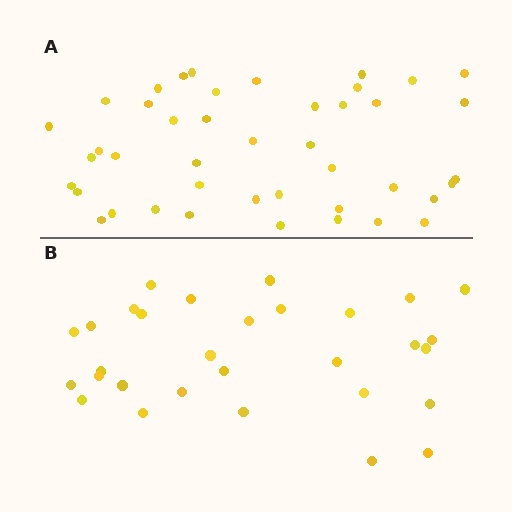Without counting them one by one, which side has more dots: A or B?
Region A (the top region) has more dots.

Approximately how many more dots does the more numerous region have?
Region A has approximately 15 more dots than region B.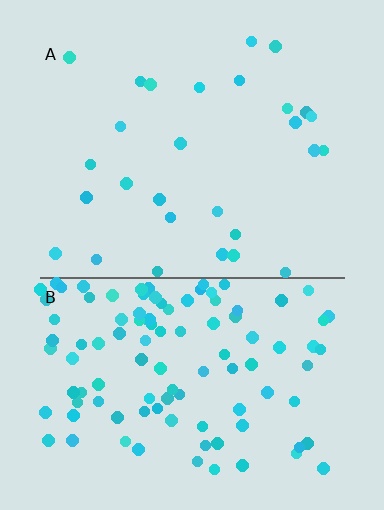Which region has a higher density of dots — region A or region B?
B (the bottom).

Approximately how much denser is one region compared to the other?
Approximately 3.9× — region B over region A.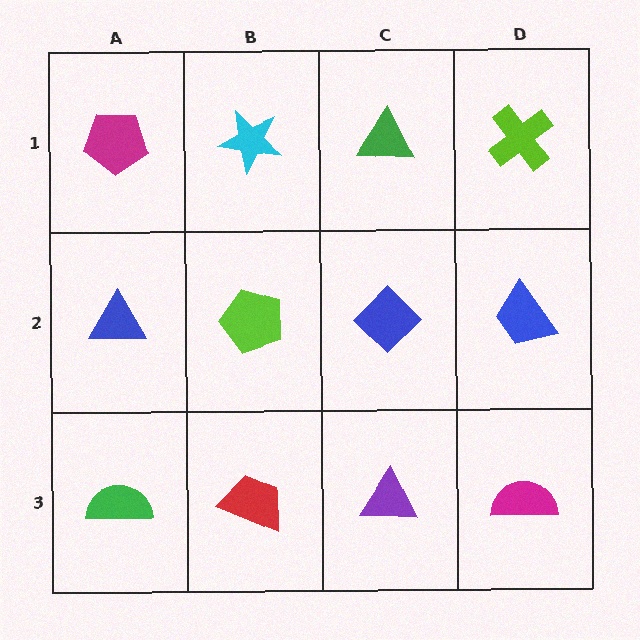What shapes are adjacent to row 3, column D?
A blue trapezoid (row 2, column D), a purple triangle (row 3, column C).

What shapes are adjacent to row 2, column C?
A green triangle (row 1, column C), a purple triangle (row 3, column C), a lime pentagon (row 2, column B), a blue trapezoid (row 2, column D).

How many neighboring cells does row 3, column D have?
2.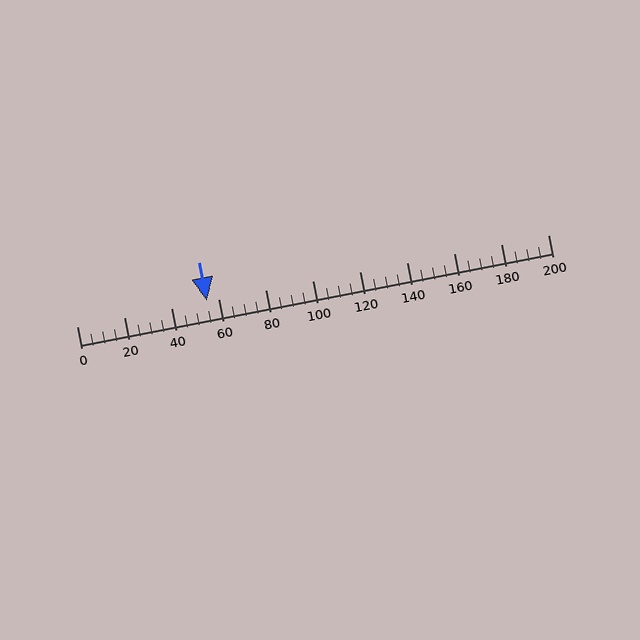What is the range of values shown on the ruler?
The ruler shows values from 0 to 200.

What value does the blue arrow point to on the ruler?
The blue arrow points to approximately 55.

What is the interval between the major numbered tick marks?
The major tick marks are spaced 20 units apart.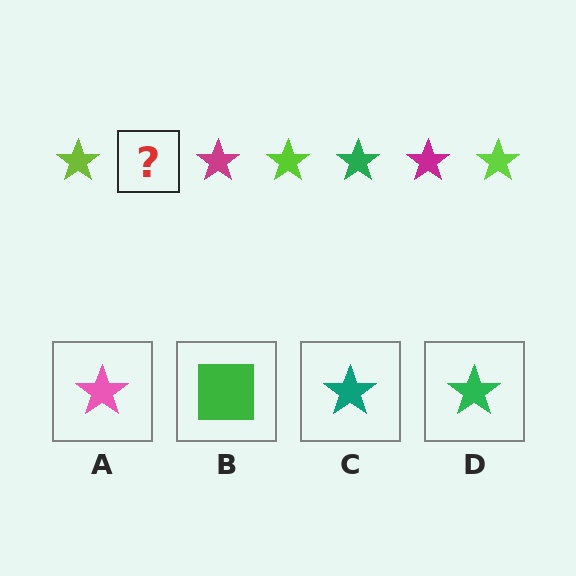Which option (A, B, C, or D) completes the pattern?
D.